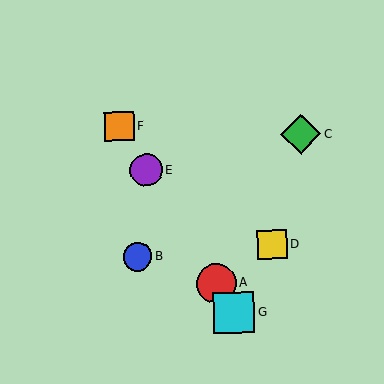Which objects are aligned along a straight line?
Objects A, E, F, G are aligned along a straight line.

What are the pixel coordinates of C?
Object C is at (301, 134).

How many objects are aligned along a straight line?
4 objects (A, E, F, G) are aligned along a straight line.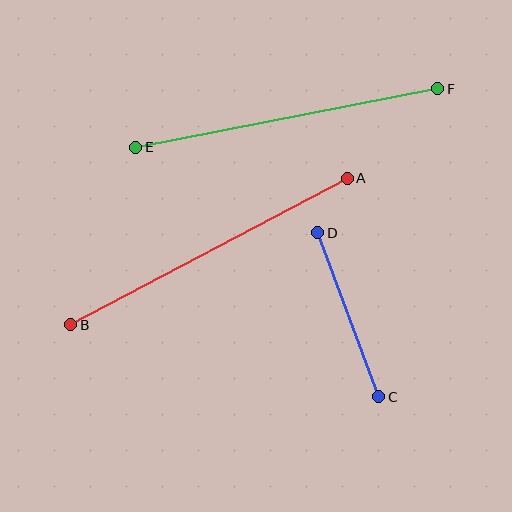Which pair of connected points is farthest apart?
Points A and B are farthest apart.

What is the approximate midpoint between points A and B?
The midpoint is at approximately (209, 251) pixels.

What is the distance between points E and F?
The distance is approximately 308 pixels.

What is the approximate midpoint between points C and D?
The midpoint is at approximately (348, 315) pixels.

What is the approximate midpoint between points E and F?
The midpoint is at approximately (287, 118) pixels.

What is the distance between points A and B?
The distance is approximately 313 pixels.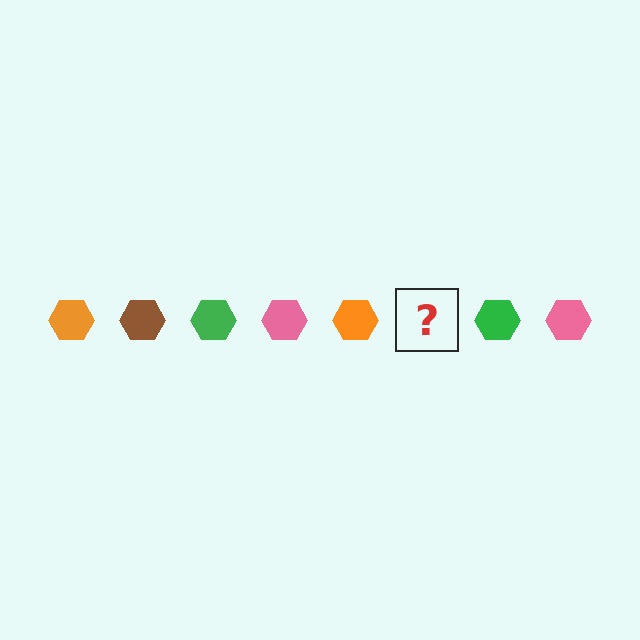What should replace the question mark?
The question mark should be replaced with a brown hexagon.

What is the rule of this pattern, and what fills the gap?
The rule is that the pattern cycles through orange, brown, green, pink hexagons. The gap should be filled with a brown hexagon.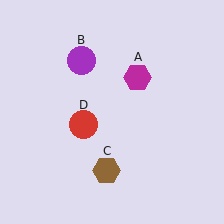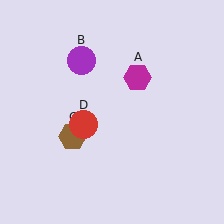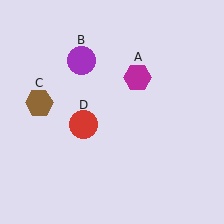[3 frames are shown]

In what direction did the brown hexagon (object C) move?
The brown hexagon (object C) moved up and to the left.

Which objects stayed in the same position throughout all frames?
Magenta hexagon (object A) and purple circle (object B) and red circle (object D) remained stationary.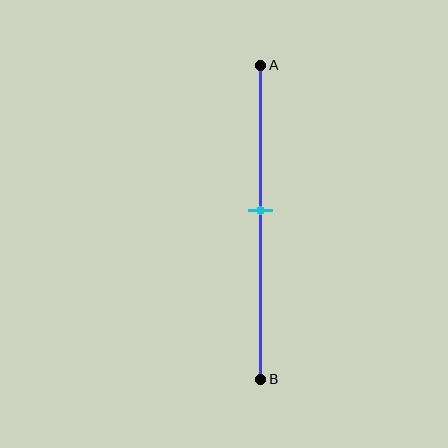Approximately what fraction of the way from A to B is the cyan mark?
The cyan mark is approximately 45% of the way from A to B.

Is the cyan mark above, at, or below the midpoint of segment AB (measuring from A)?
The cyan mark is above the midpoint of segment AB.